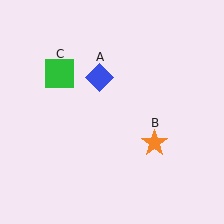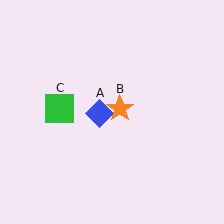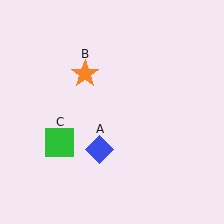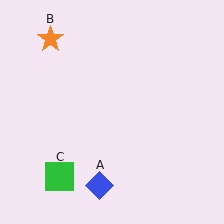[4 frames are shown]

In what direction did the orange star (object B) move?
The orange star (object B) moved up and to the left.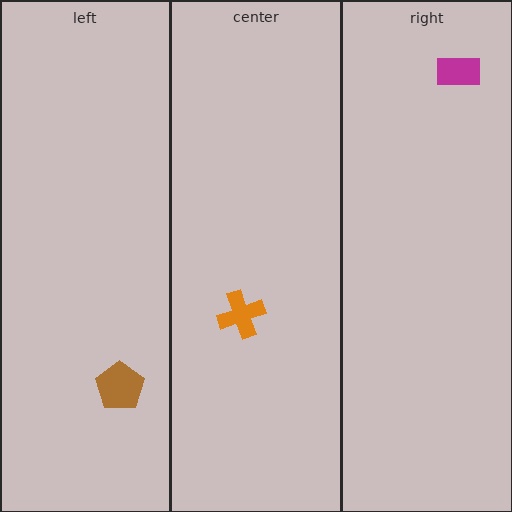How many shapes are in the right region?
1.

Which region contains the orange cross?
The center region.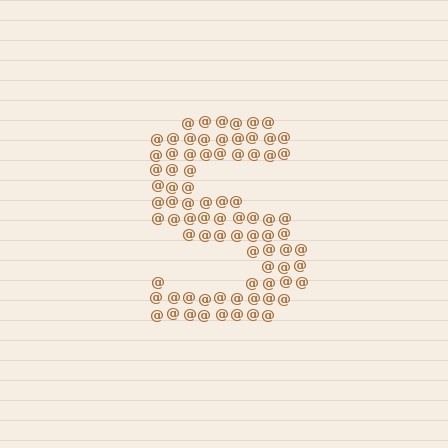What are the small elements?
The small elements are at signs.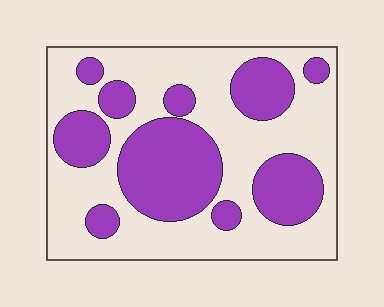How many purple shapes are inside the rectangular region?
10.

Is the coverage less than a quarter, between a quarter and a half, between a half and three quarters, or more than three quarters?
Between a quarter and a half.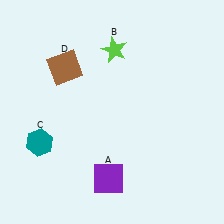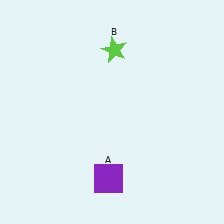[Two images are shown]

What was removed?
The brown square (D), the teal hexagon (C) were removed in Image 2.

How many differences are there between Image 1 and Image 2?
There are 2 differences between the two images.